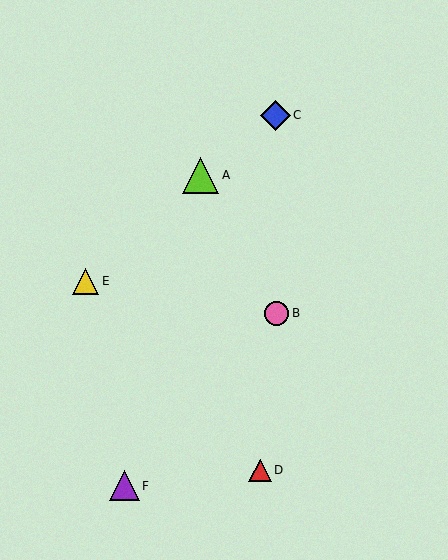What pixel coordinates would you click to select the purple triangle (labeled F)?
Click at (124, 486) to select the purple triangle F.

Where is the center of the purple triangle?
The center of the purple triangle is at (124, 486).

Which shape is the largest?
The lime triangle (labeled A) is the largest.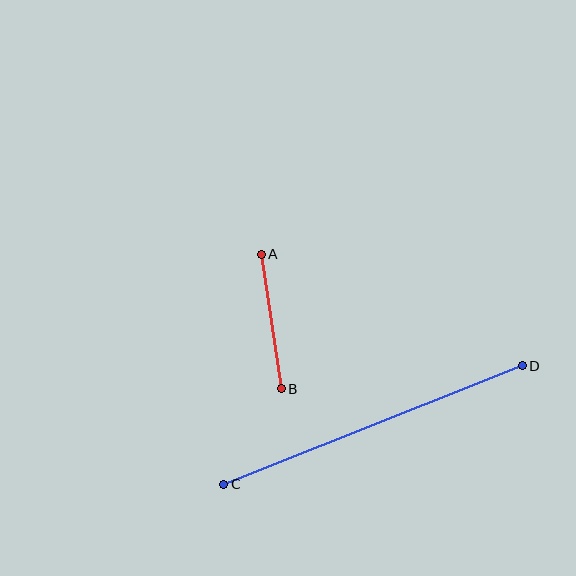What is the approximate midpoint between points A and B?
The midpoint is at approximately (271, 321) pixels.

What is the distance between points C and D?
The distance is approximately 321 pixels.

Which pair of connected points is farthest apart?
Points C and D are farthest apart.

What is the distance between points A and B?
The distance is approximately 136 pixels.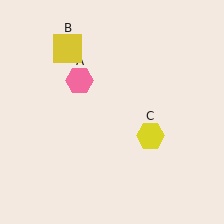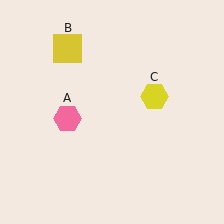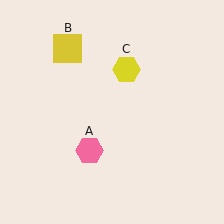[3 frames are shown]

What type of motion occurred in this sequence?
The pink hexagon (object A), yellow hexagon (object C) rotated counterclockwise around the center of the scene.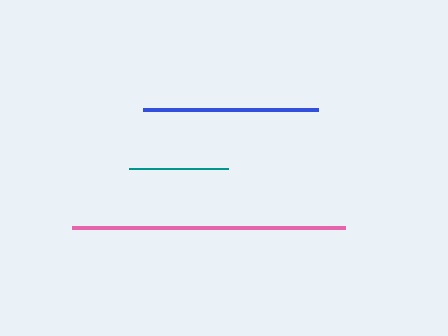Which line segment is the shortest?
The teal line is the shortest at approximately 99 pixels.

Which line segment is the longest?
The pink line is the longest at approximately 272 pixels.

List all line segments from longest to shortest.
From longest to shortest: pink, blue, teal.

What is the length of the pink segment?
The pink segment is approximately 272 pixels long.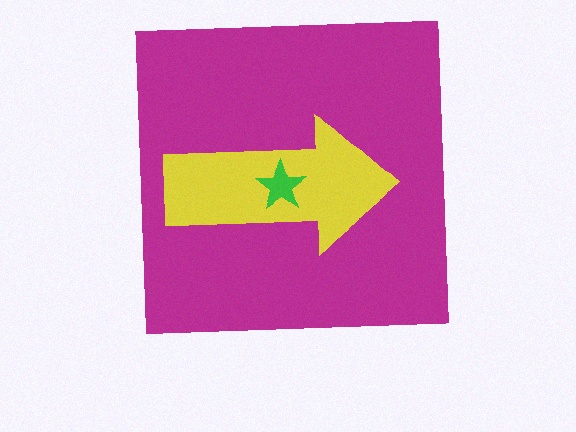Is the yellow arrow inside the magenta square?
Yes.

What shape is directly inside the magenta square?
The yellow arrow.